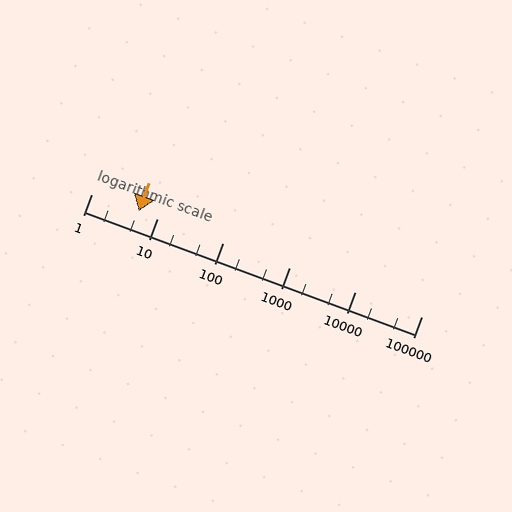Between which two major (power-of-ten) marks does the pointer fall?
The pointer is between 1 and 10.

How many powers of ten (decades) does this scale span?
The scale spans 5 decades, from 1 to 100000.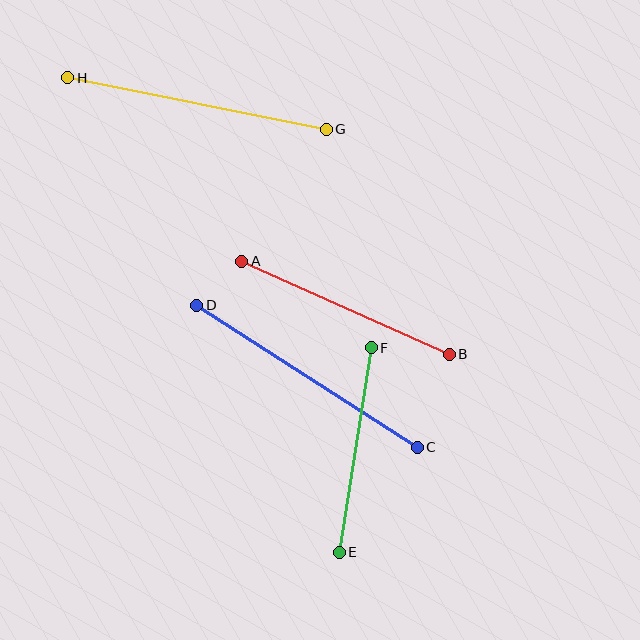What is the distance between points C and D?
The distance is approximately 262 pixels.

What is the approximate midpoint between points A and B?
The midpoint is at approximately (345, 308) pixels.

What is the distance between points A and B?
The distance is approximately 227 pixels.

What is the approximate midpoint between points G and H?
The midpoint is at approximately (197, 103) pixels.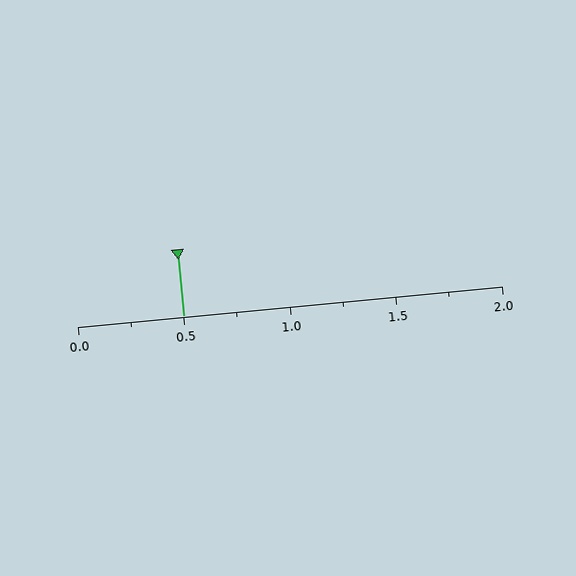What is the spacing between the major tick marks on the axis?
The major ticks are spaced 0.5 apart.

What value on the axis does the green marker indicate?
The marker indicates approximately 0.5.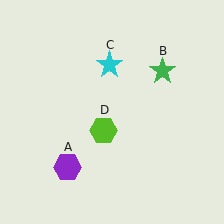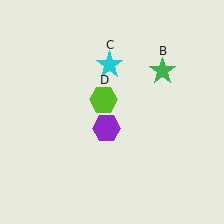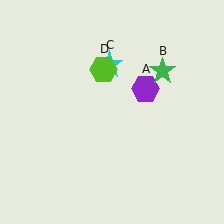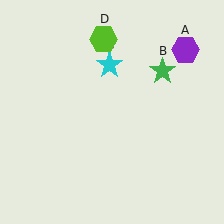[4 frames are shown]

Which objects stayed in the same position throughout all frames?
Green star (object B) and cyan star (object C) remained stationary.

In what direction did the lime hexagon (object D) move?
The lime hexagon (object D) moved up.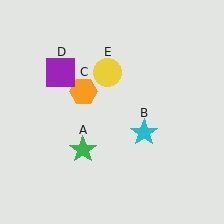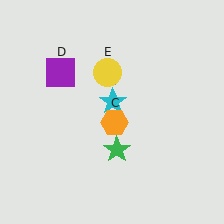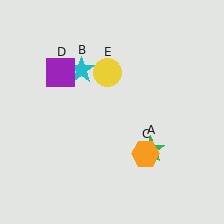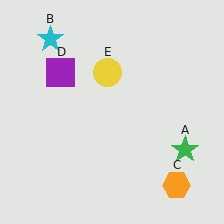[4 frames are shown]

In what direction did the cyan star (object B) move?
The cyan star (object B) moved up and to the left.